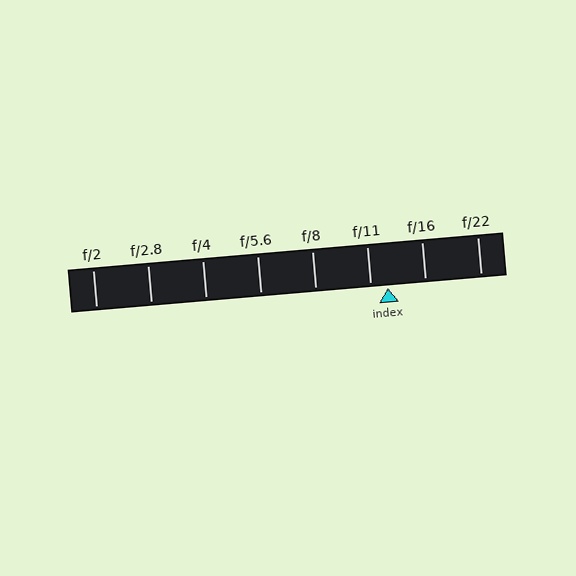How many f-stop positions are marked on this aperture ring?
There are 8 f-stop positions marked.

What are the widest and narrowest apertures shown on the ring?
The widest aperture shown is f/2 and the narrowest is f/22.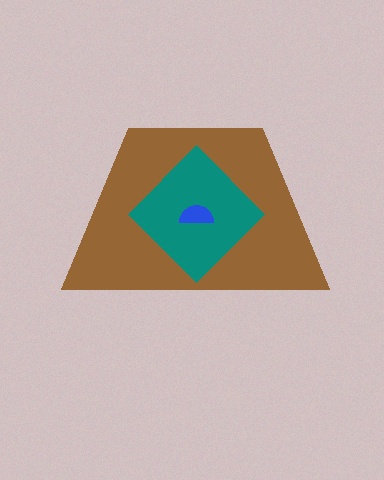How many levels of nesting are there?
3.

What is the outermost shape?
The brown trapezoid.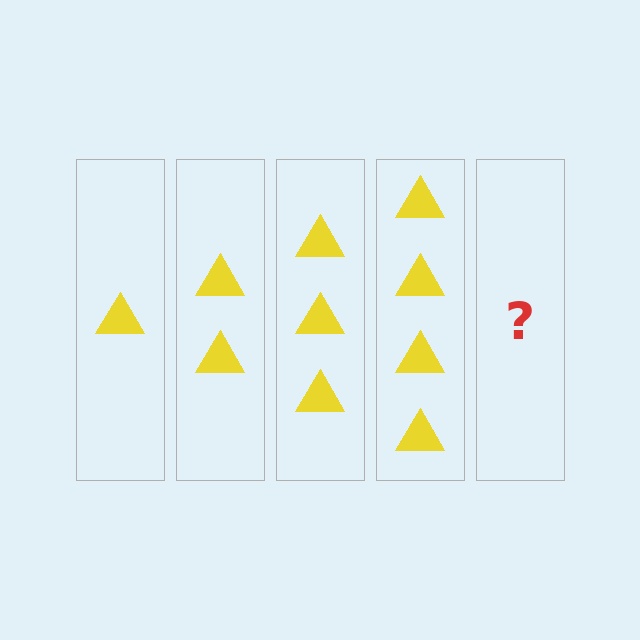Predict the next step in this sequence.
The next step is 5 triangles.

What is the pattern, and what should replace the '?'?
The pattern is that each step adds one more triangle. The '?' should be 5 triangles.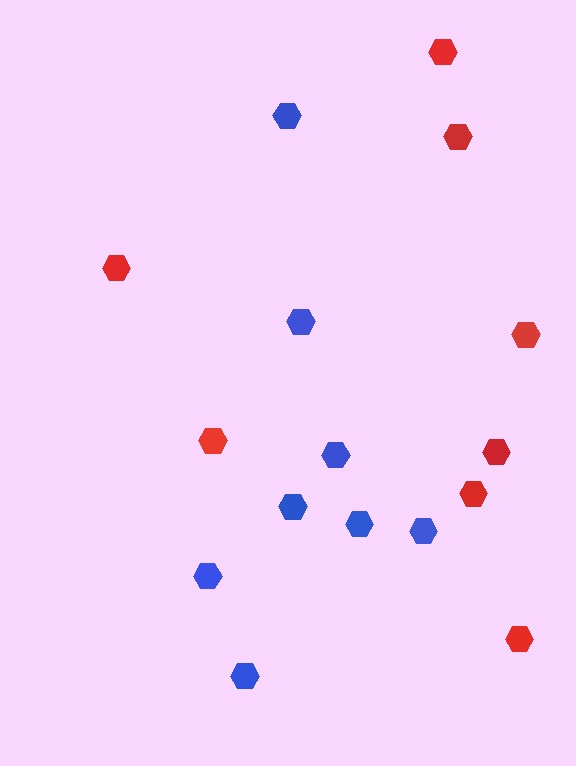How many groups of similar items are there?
There are 2 groups: one group of blue hexagons (8) and one group of red hexagons (8).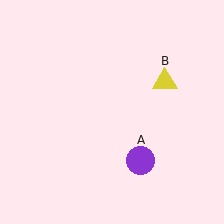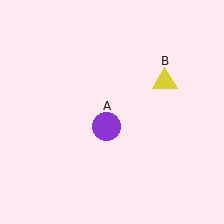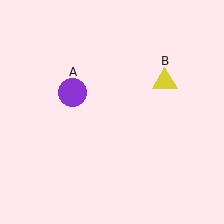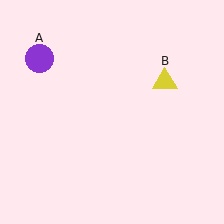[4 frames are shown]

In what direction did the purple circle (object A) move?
The purple circle (object A) moved up and to the left.